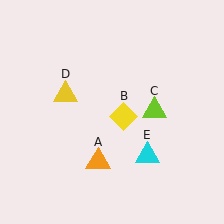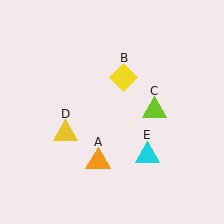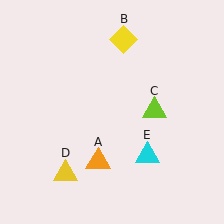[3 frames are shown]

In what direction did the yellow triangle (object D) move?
The yellow triangle (object D) moved down.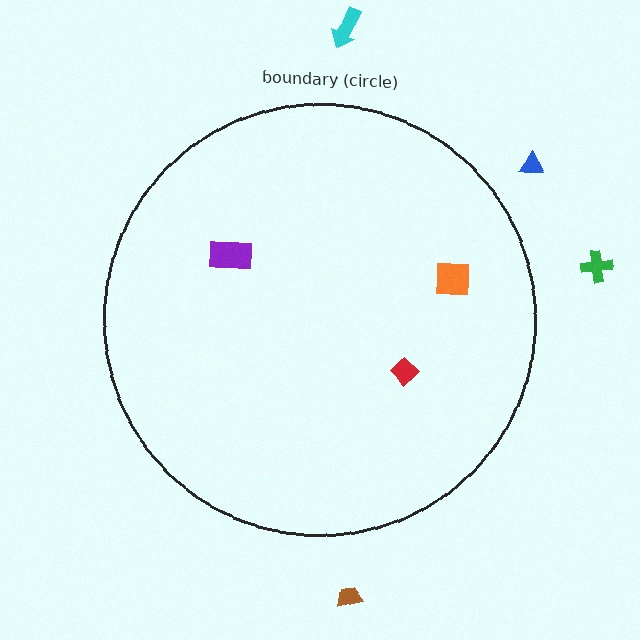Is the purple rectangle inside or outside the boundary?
Inside.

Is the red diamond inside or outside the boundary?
Inside.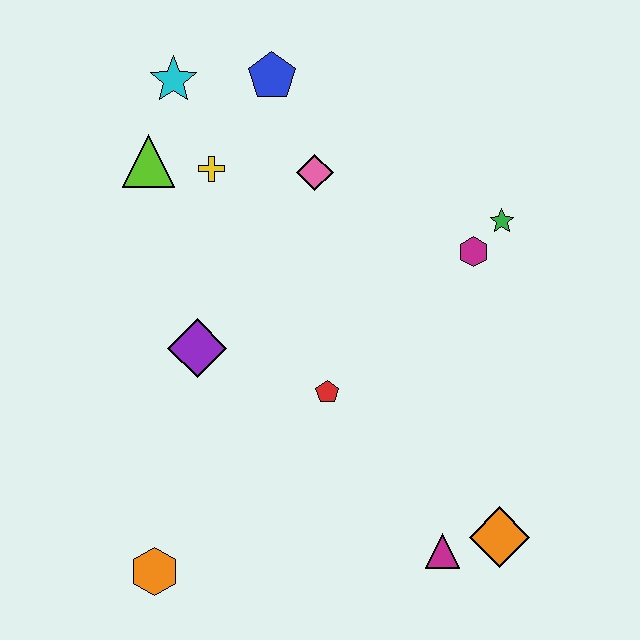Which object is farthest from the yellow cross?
The orange diamond is farthest from the yellow cross.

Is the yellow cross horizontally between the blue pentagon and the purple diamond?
Yes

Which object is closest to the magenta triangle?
The orange diamond is closest to the magenta triangle.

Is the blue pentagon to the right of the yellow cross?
Yes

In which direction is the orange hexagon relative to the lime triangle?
The orange hexagon is below the lime triangle.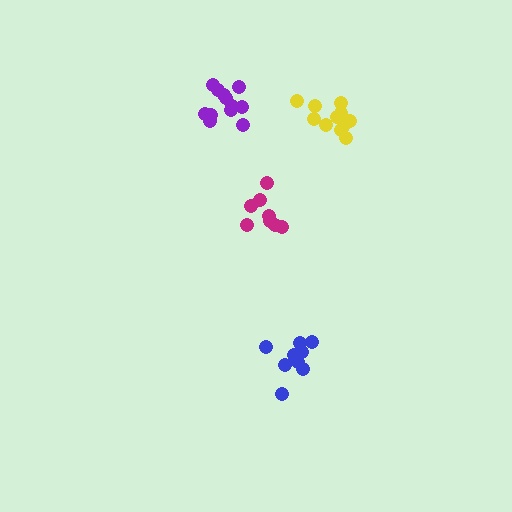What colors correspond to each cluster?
The clusters are colored: magenta, blue, yellow, purple.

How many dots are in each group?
Group 1: 8 dots, Group 2: 9 dots, Group 3: 11 dots, Group 4: 12 dots (40 total).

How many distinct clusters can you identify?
There are 4 distinct clusters.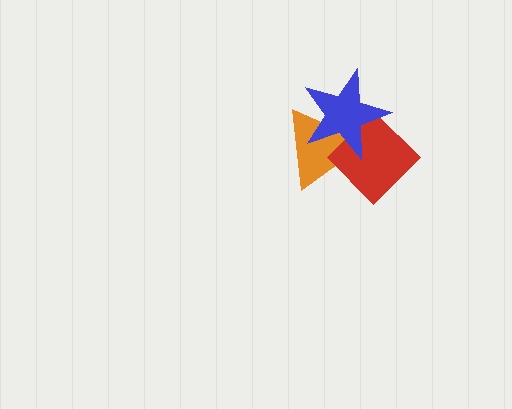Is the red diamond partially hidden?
Yes, it is partially covered by another shape.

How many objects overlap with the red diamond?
2 objects overlap with the red diamond.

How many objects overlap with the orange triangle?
2 objects overlap with the orange triangle.